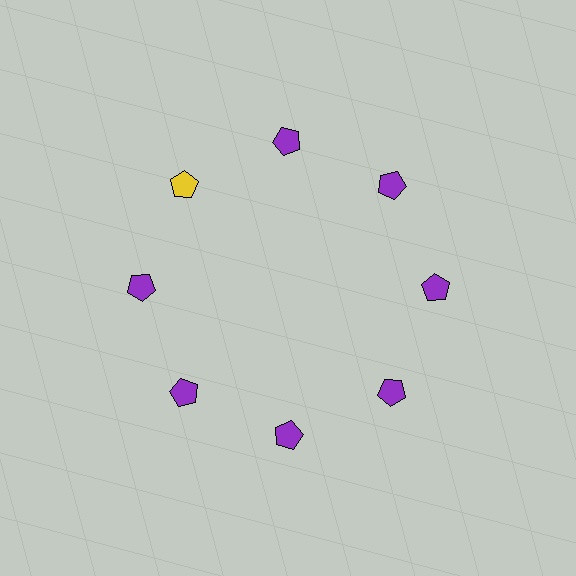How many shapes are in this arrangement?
There are 8 shapes arranged in a ring pattern.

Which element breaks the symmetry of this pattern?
The yellow pentagon at roughly the 10 o'clock position breaks the symmetry. All other shapes are purple pentagons.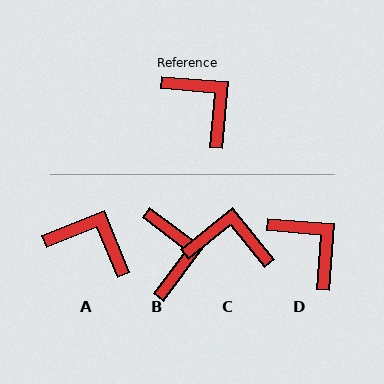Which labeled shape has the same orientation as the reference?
D.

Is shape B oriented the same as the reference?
No, it is off by about 32 degrees.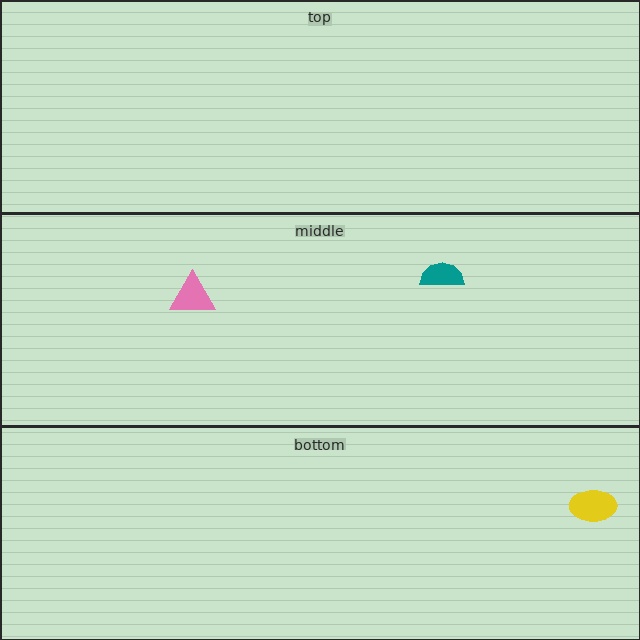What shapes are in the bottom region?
The yellow ellipse.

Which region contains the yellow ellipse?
The bottom region.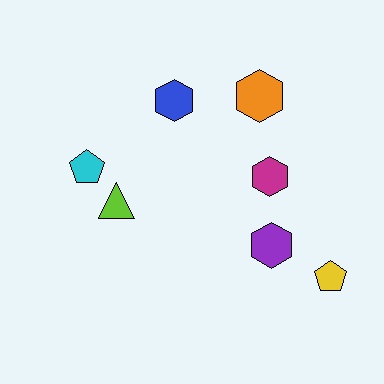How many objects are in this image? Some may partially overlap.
There are 7 objects.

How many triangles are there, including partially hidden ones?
There is 1 triangle.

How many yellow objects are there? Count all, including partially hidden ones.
There is 1 yellow object.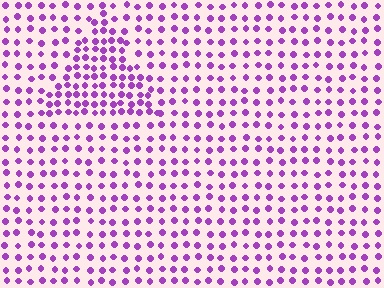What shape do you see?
I see a triangle.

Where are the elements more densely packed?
The elements are more densely packed inside the triangle boundary.